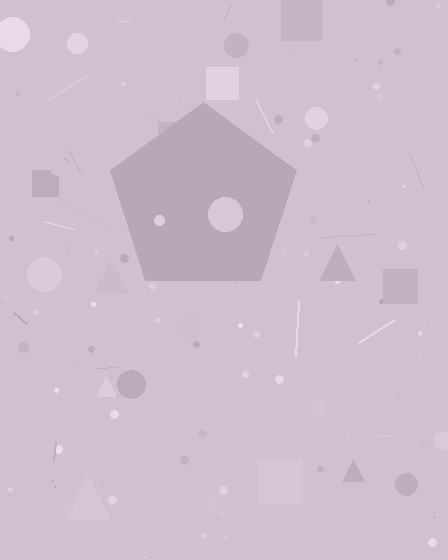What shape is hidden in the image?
A pentagon is hidden in the image.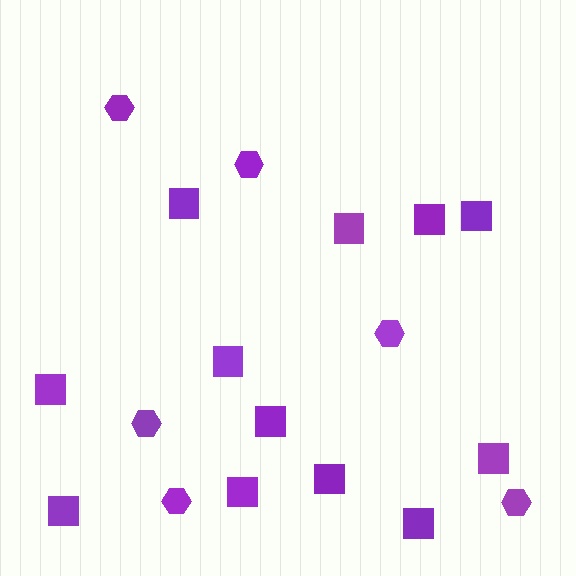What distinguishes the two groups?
There are 2 groups: one group of hexagons (6) and one group of squares (12).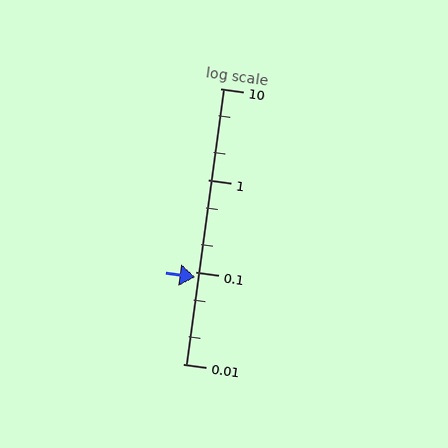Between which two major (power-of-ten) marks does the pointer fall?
The pointer is between 0.01 and 0.1.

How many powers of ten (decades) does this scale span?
The scale spans 3 decades, from 0.01 to 10.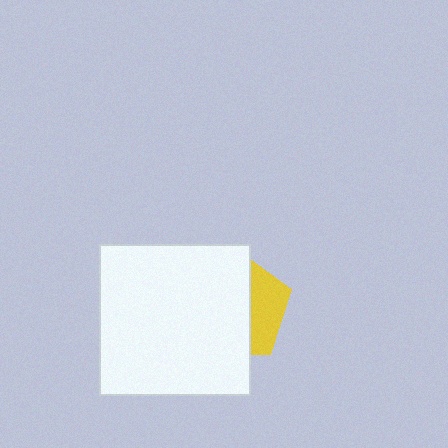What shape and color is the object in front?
The object in front is a white square.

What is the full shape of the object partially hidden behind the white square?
The partially hidden object is a yellow pentagon.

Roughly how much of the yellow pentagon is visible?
A small part of it is visible (roughly 31%).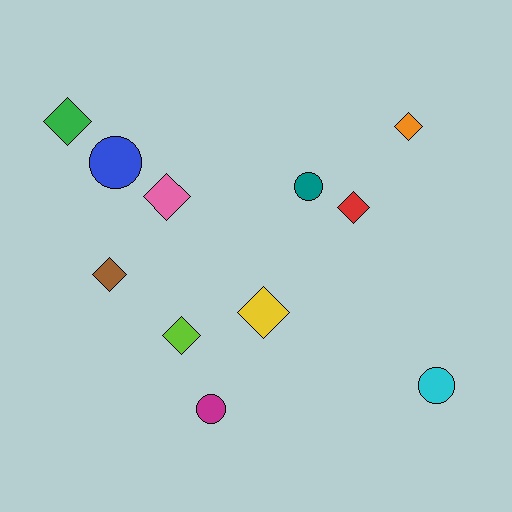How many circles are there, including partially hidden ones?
There are 4 circles.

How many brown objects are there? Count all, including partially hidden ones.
There is 1 brown object.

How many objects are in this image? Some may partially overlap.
There are 11 objects.